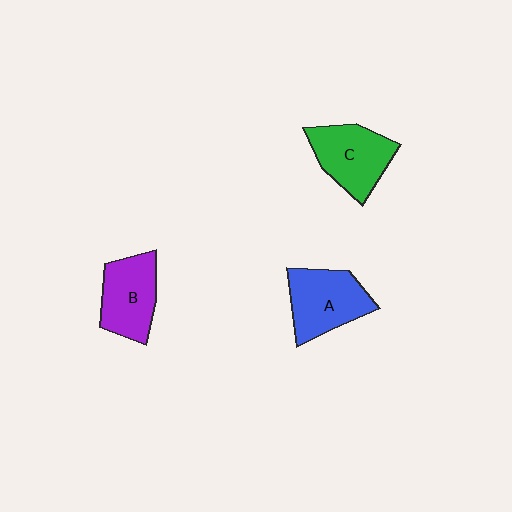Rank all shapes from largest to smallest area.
From largest to smallest: A (blue), C (green), B (purple).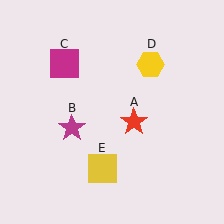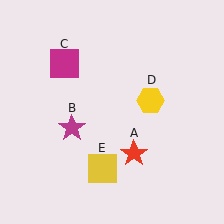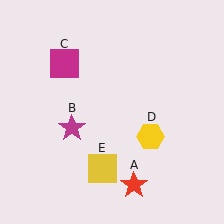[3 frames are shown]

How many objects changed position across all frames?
2 objects changed position: red star (object A), yellow hexagon (object D).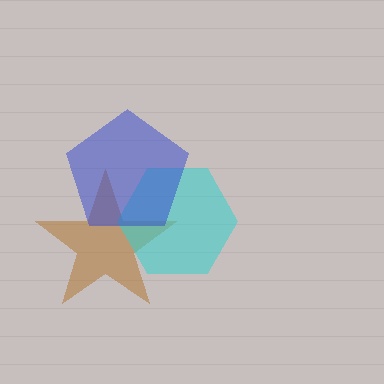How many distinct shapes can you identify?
There are 3 distinct shapes: a brown star, a cyan hexagon, a blue pentagon.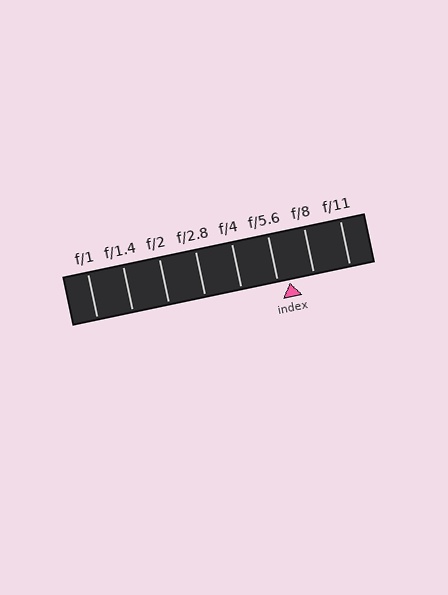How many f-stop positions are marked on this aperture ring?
There are 8 f-stop positions marked.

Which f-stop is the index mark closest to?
The index mark is closest to f/5.6.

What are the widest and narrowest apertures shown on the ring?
The widest aperture shown is f/1 and the narrowest is f/11.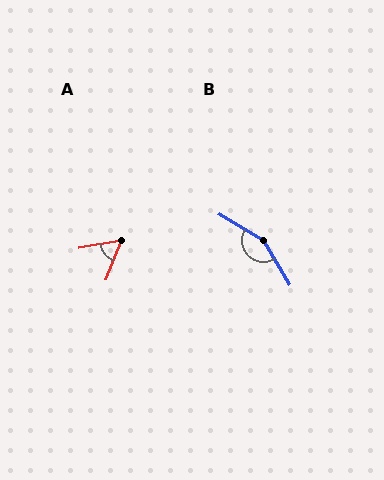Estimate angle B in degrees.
Approximately 152 degrees.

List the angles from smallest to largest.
A (59°), B (152°).